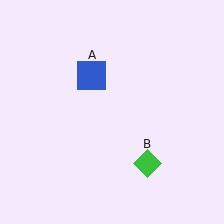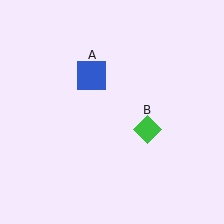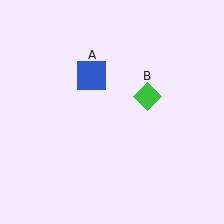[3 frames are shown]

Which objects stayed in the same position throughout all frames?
Blue square (object A) remained stationary.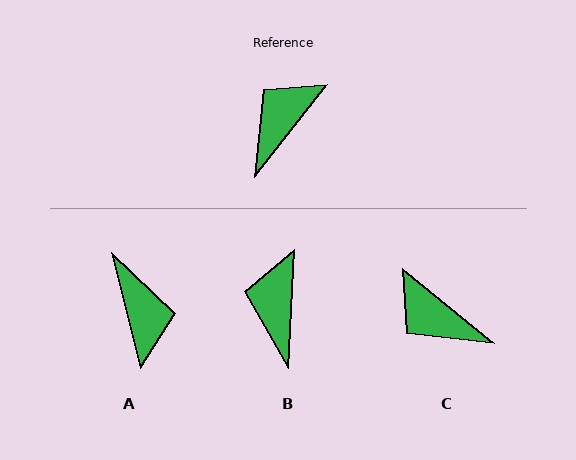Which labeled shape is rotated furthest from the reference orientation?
A, about 128 degrees away.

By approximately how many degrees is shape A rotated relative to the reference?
Approximately 128 degrees clockwise.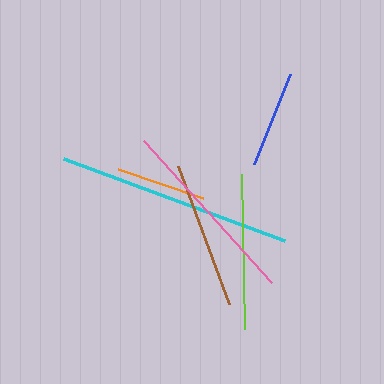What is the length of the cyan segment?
The cyan segment is approximately 236 pixels long.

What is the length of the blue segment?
The blue segment is approximately 97 pixels long.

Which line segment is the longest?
The cyan line is the longest at approximately 236 pixels.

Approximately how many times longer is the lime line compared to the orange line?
The lime line is approximately 1.7 times the length of the orange line.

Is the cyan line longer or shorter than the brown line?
The cyan line is longer than the brown line.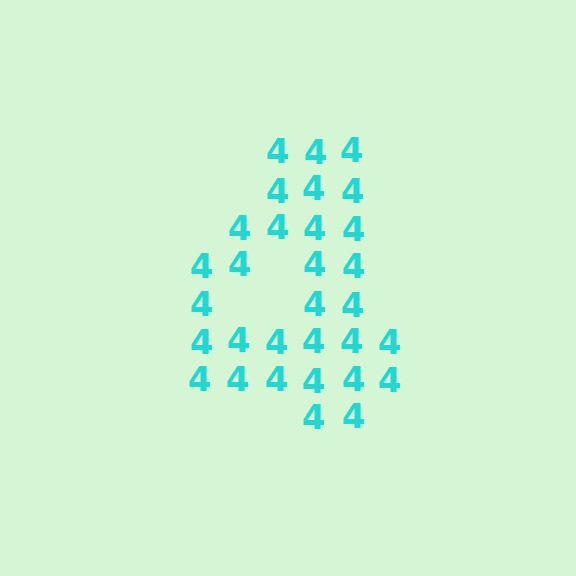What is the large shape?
The large shape is the digit 4.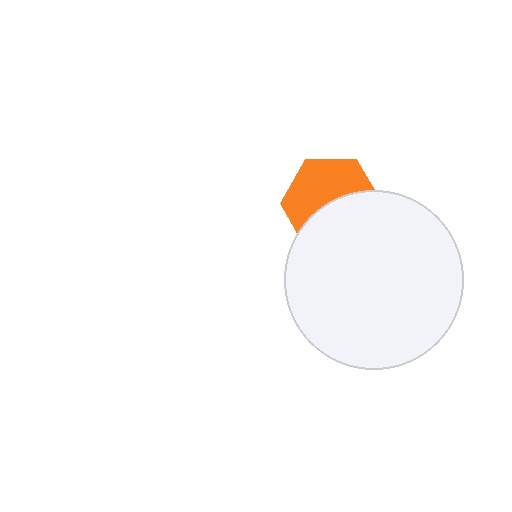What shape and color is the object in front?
The object in front is a white circle.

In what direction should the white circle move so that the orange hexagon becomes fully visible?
The white circle should move down. That is the shortest direction to clear the overlap and leave the orange hexagon fully visible.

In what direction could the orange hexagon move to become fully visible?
The orange hexagon could move up. That would shift it out from behind the white circle entirely.